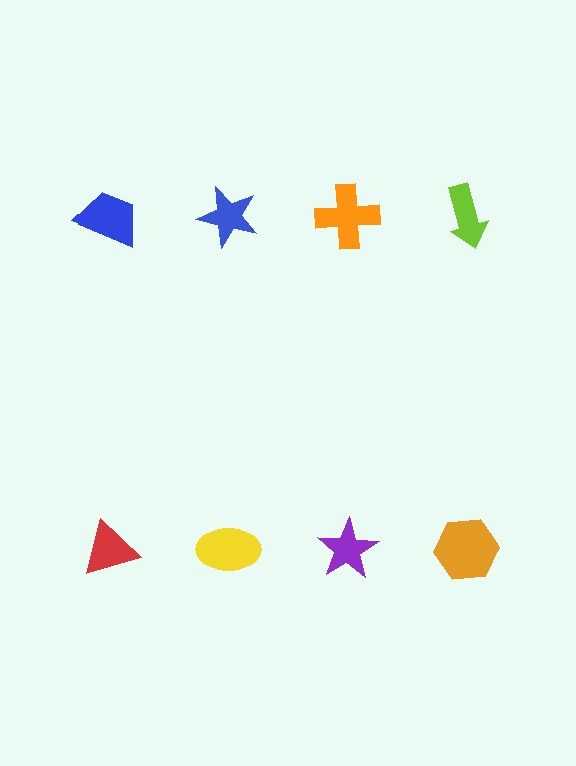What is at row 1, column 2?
A blue star.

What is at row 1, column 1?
A blue trapezoid.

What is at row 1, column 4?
A lime arrow.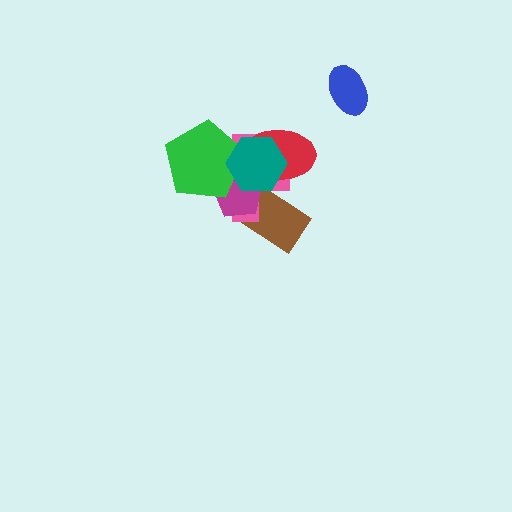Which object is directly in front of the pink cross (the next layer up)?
The magenta pentagon is directly in front of the pink cross.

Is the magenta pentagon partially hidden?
Yes, it is partially covered by another shape.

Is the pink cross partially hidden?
Yes, it is partially covered by another shape.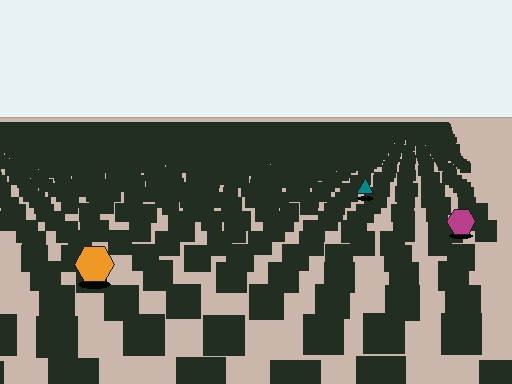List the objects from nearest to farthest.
From nearest to farthest: the orange hexagon, the magenta hexagon, the teal triangle.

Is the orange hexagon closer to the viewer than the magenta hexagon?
Yes. The orange hexagon is closer — you can tell from the texture gradient: the ground texture is coarser near it.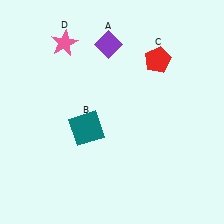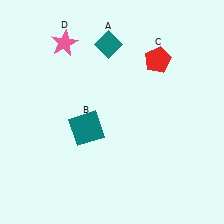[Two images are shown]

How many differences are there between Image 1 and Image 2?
There is 1 difference between the two images.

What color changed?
The diamond (A) changed from purple in Image 1 to teal in Image 2.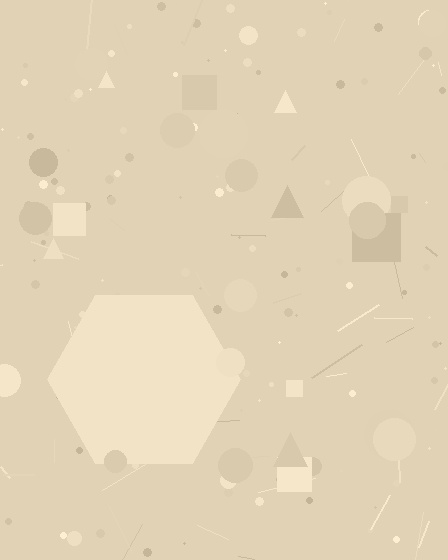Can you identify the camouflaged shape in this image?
The camouflaged shape is a hexagon.